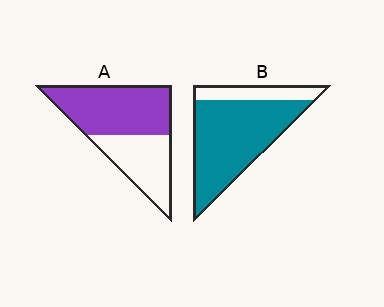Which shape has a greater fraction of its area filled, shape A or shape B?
Shape B.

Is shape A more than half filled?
Yes.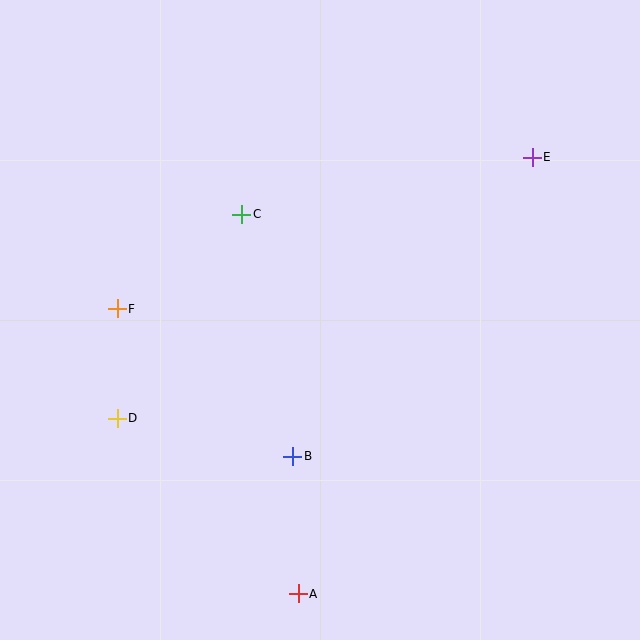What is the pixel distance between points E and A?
The distance between E and A is 495 pixels.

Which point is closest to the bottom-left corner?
Point D is closest to the bottom-left corner.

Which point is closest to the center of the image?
Point C at (242, 214) is closest to the center.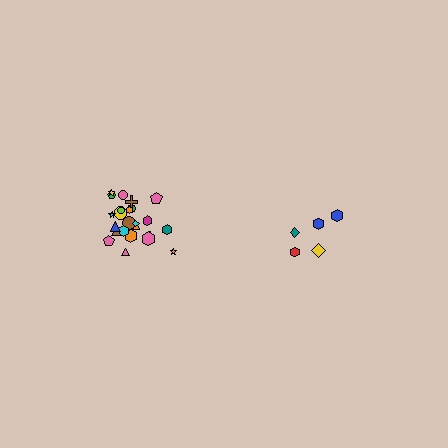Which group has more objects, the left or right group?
The left group.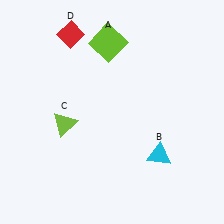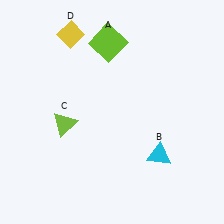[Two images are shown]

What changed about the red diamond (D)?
In Image 1, D is red. In Image 2, it changed to yellow.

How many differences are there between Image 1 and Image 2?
There is 1 difference between the two images.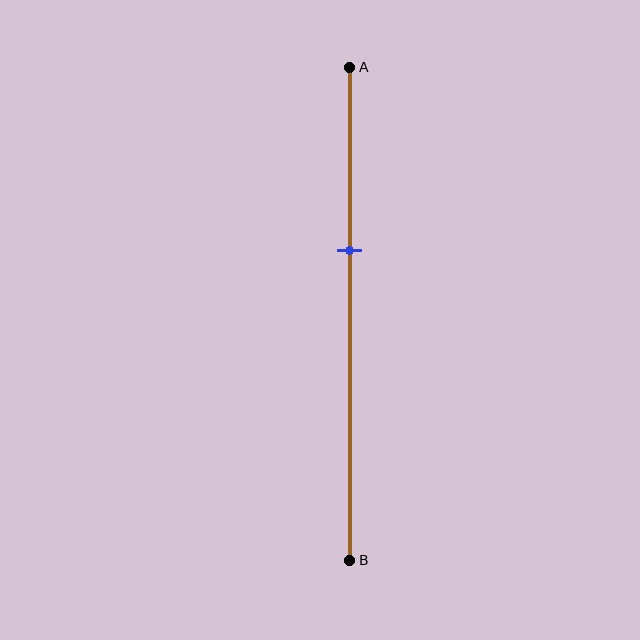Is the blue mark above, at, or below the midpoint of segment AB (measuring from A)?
The blue mark is above the midpoint of segment AB.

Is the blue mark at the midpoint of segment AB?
No, the mark is at about 35% from A, not at the 50% midpoint.